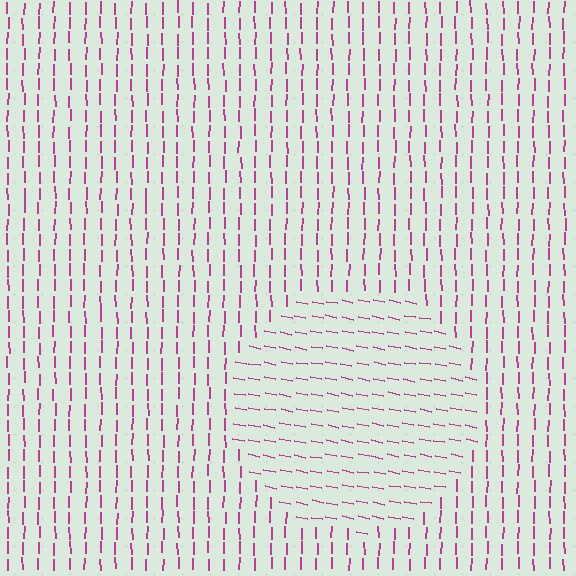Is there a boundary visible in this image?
Yes, there is a texture boundary formed by a change in line orientation.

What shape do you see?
I see a circle.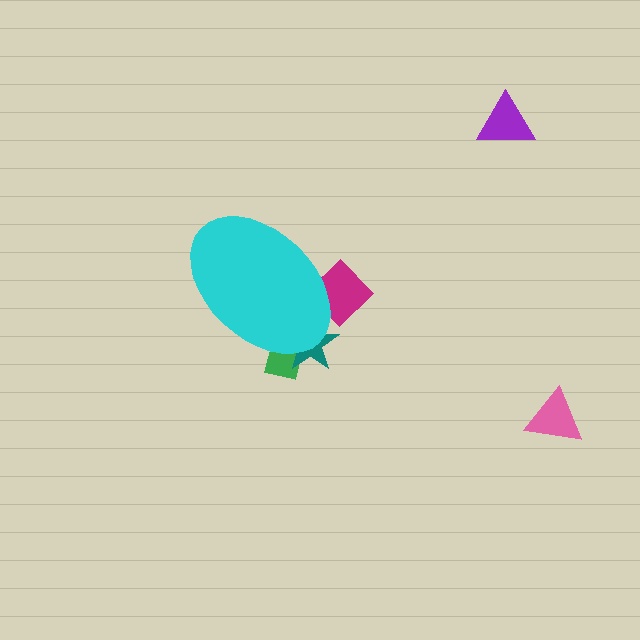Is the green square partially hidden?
Yes, the green square is partially hidden behind the cyan ellipse.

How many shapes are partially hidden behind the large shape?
3 shapes are partially hidden.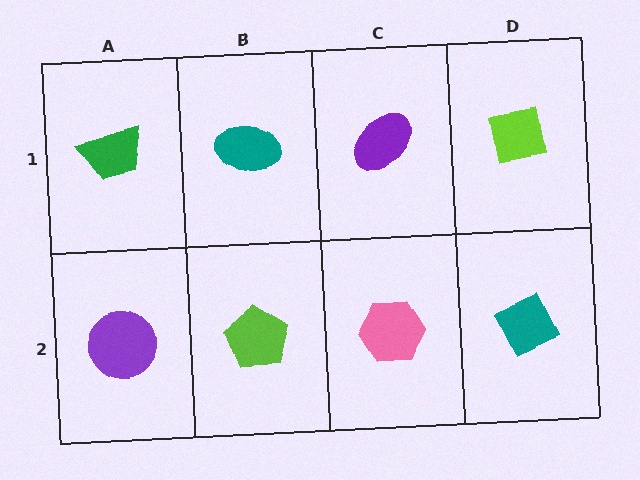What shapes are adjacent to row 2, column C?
A purple ellipse (row 1, column C), a lime pentagon (row 2, column B), a teal diamond (row 2, column D).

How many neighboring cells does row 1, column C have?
3.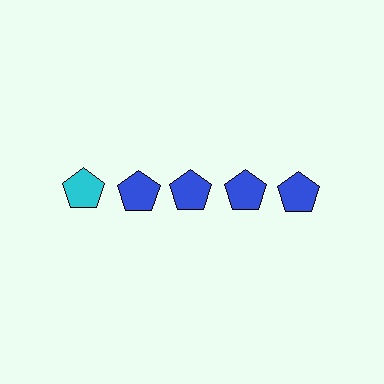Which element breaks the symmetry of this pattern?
The cyan pentagon in the top row, leftmost column breaks the symmetry. All other shapes are blue pentagons.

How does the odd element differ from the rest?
It has a different color: cyan instead of blue.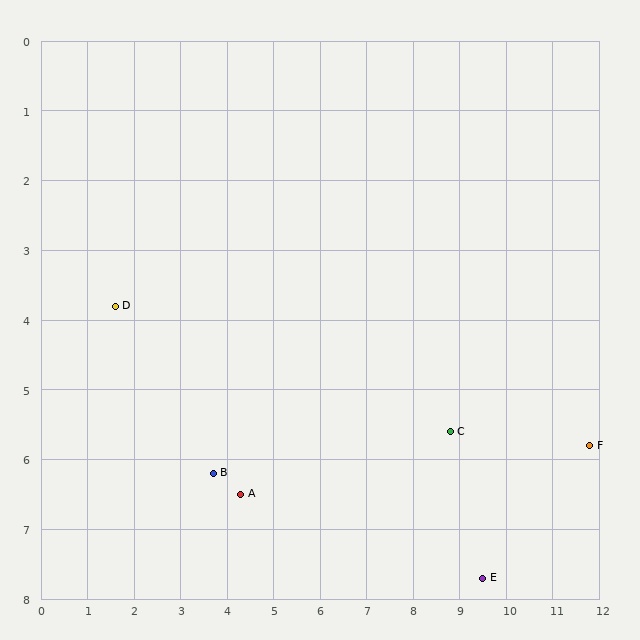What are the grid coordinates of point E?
Point E is at approximately (9.5, 7.7).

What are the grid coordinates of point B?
Point B is at approximately (3.7, 6.2).